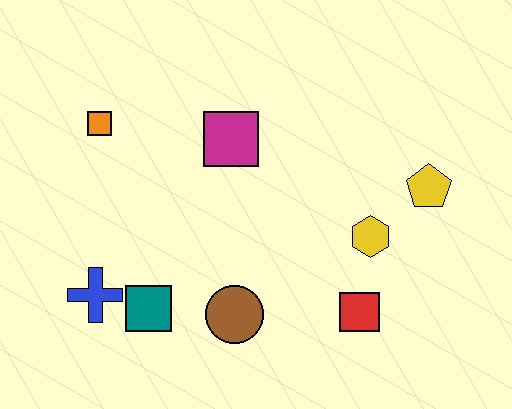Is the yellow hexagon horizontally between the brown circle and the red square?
No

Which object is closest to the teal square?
The blue cross is closest to the teal square.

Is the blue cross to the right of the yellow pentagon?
No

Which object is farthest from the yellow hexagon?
The orange square is farthest from the yellow hexagon.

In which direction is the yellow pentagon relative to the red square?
The yellow pentagon is above the red square.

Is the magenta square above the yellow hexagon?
Yes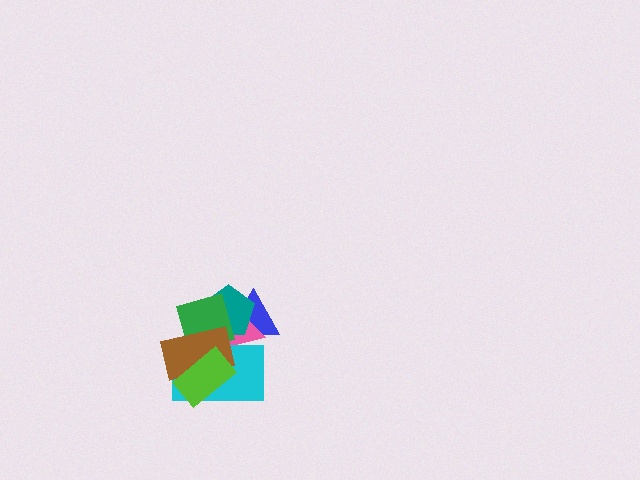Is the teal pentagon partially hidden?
Yes, it is partially covered by another shape.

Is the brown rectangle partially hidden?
Yes, it is partially covered by another shape.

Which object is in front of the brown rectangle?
The lime rectangle is in front of the brown rectangle.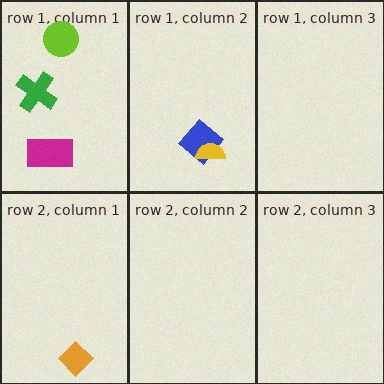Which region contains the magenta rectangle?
The row 1, column 1 region.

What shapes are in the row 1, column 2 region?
The blue diamond, the yellow semicircle.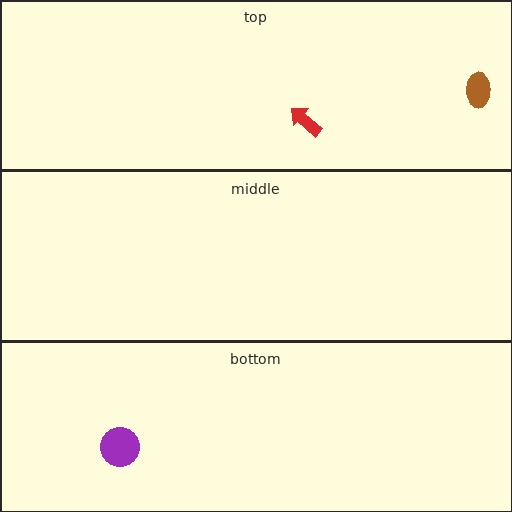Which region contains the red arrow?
The top region.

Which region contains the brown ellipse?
The top region.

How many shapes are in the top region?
2.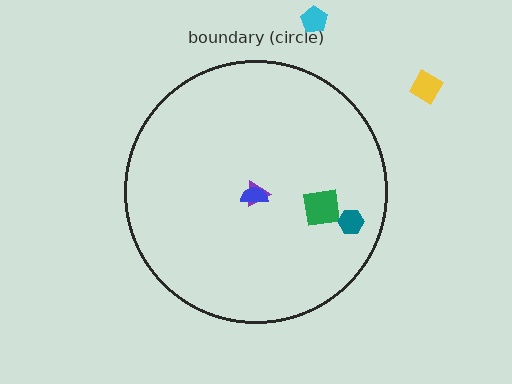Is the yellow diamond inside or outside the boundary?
Outside.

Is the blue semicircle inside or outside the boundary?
Inside.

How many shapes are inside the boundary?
4 inside, 2 outside.